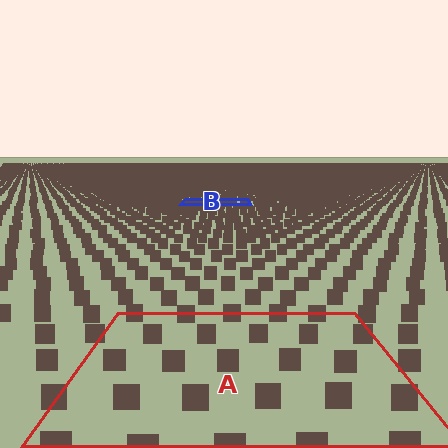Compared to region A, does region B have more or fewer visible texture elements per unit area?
Region B has more texture elements per unit area — they are packed more densely because it is farther away.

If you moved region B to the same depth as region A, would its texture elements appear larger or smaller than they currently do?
They would appear larger. At a closer depth, the same texture elements are projected at a bigger on-screen size.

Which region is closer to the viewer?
Region A is closer. The texture elements there are larger and more spread out.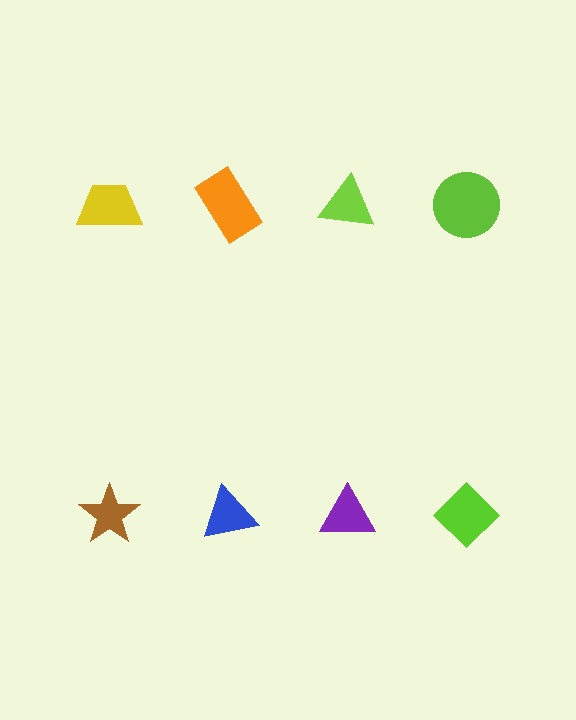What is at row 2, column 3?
A purple triangle.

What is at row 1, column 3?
A lime triangle.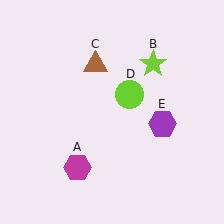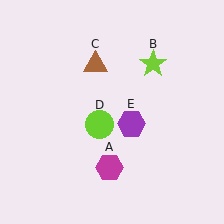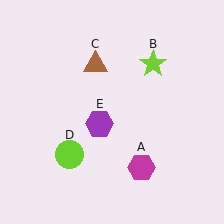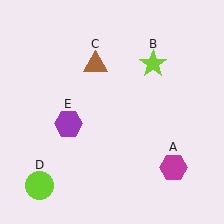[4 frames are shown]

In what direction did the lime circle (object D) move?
The lime circle (object D) moved down and to the left.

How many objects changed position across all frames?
3 objects changed position: magenta hexagon (object A), lime circle (object D), purple hexagon (object E).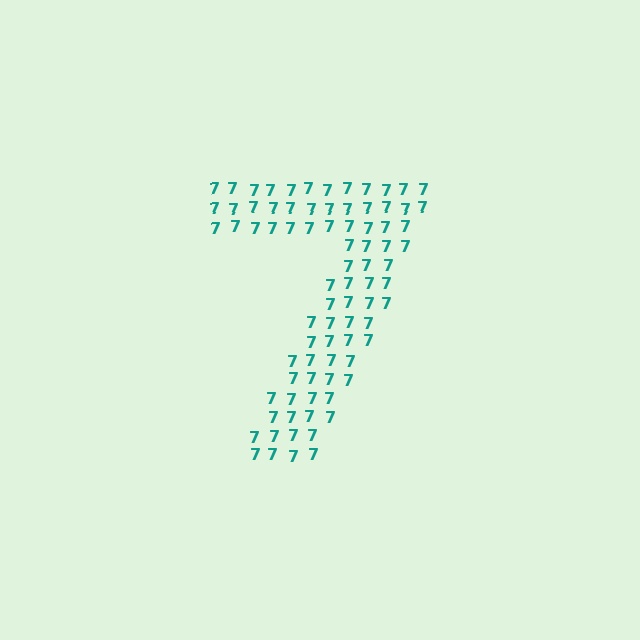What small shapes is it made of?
It is made of small digit 7's.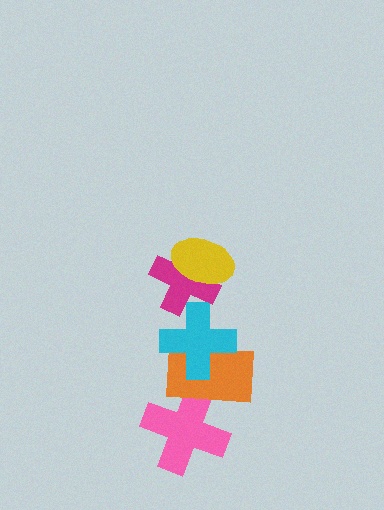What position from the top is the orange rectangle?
The orange rectangle is 4th from the top.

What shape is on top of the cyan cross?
The magenta cross is on top of the cyan cross.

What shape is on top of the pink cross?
The orange rectangle is on top of the pink cross.